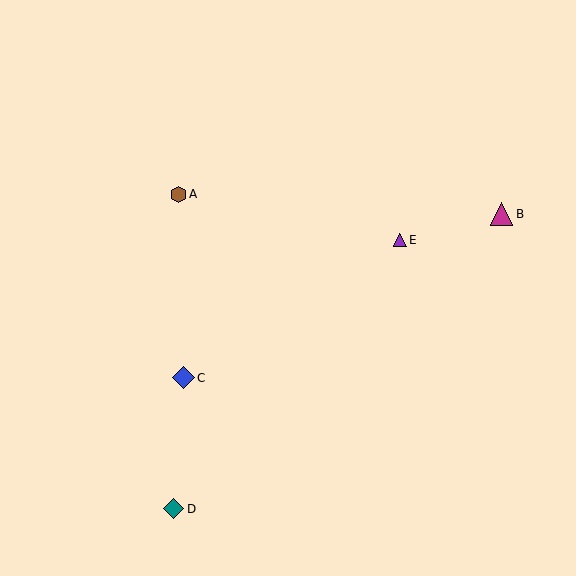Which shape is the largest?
The magenta triangle (labeled B) is the largest.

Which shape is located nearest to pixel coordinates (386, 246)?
The purple triangle (labeled E) at (400, 240) is nearest to that location.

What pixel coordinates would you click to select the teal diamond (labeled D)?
Click at (174, 509) to select the teal diamond D.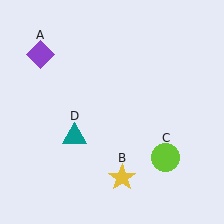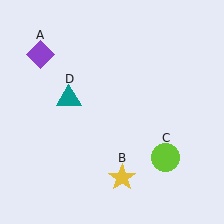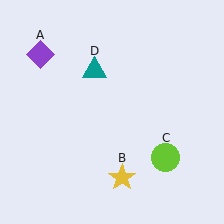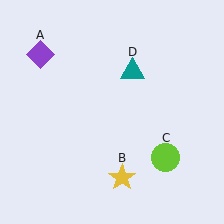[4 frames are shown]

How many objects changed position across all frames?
1 object changed position: teal triangle (object D).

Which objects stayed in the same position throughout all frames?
Purple diamond (object A) and yellow star (object B) and lime circle (object C) remained stationary.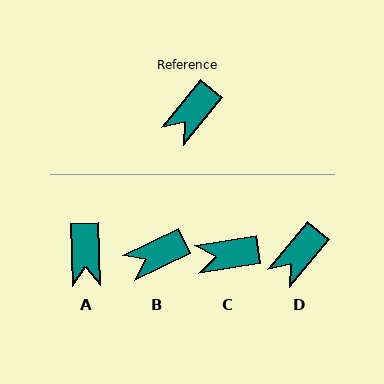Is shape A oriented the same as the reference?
No, it is off by about 42 degrees.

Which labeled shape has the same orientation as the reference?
D.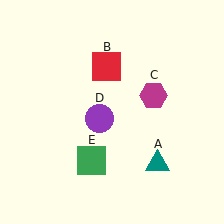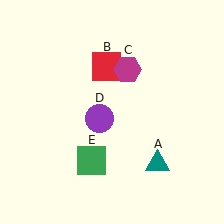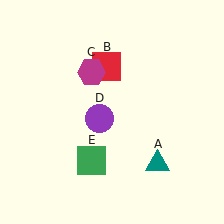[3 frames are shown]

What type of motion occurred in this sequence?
The magenta hexagon (object C) rotated counterclockwise around the center of the scene.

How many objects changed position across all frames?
1 object changed position: magenta hexagon (object C).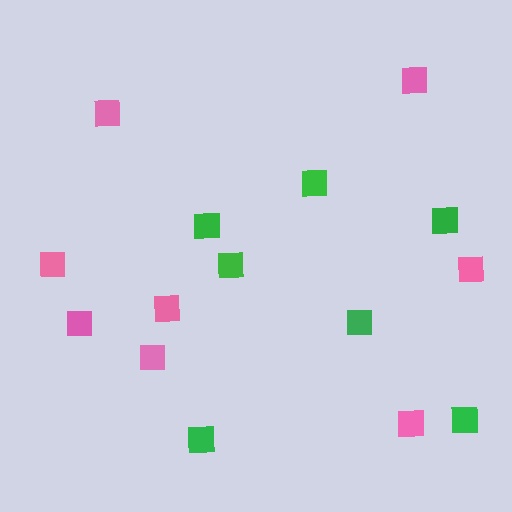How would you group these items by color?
There are 2 groups: one group of pink squares (8) and one group of green squares (7).